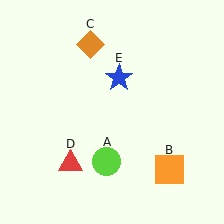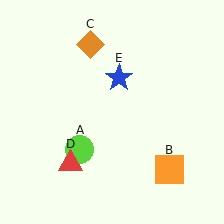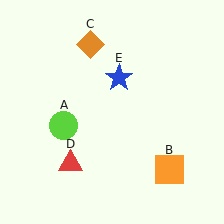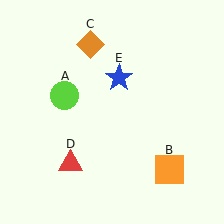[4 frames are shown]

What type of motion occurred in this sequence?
The lime circle (object A) rotated clockwise around the center of the scene.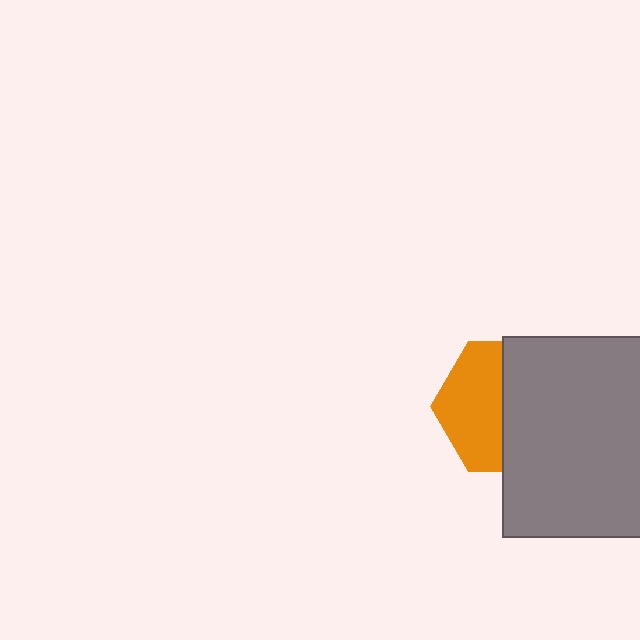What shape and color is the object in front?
The object in front is a gray rectangle.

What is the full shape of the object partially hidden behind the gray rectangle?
The partially hidden object is an orange hexagon.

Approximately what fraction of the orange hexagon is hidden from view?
Roughly 54% of the orange hexagon is hidden behind the gray rectangle.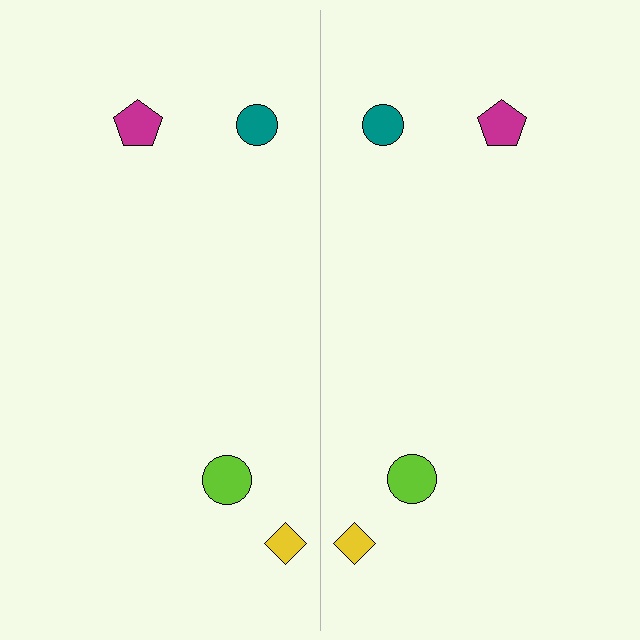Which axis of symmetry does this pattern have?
The pattern has a vertical axis of symmetry running through the center of the image.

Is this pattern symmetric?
Yes, this pattern has bilateral (reflection) symmetry.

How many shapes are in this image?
There are 8 shapes in this image.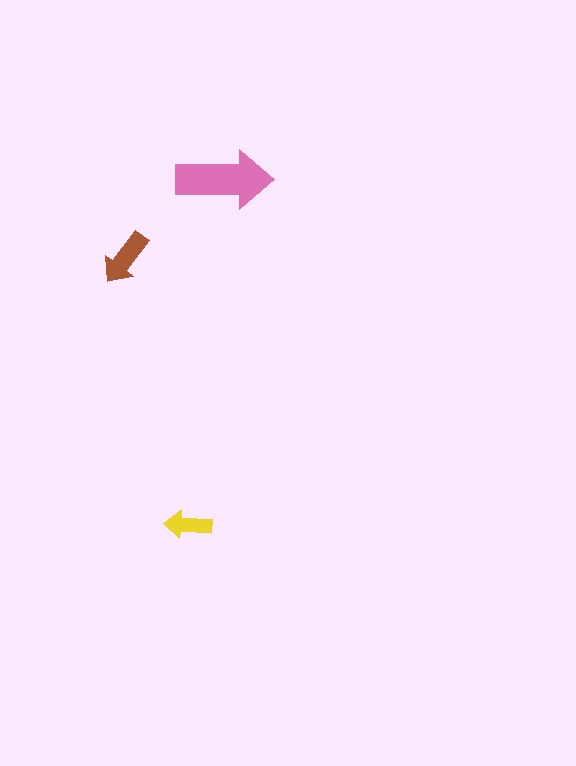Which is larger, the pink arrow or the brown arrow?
The pink one.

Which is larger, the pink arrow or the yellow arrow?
The pink one.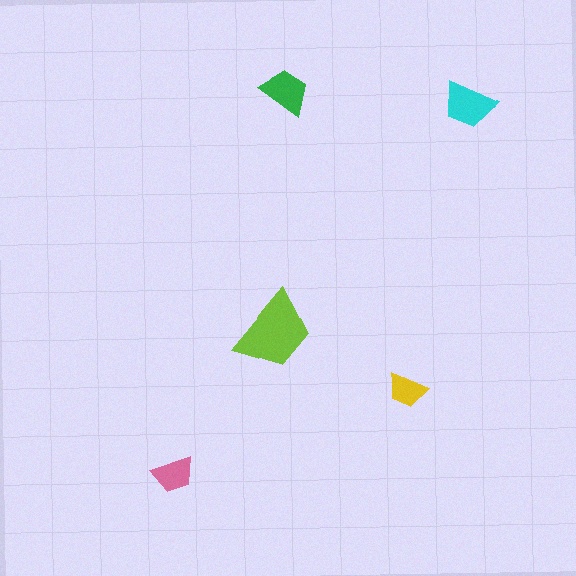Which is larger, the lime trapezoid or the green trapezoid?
The lime one.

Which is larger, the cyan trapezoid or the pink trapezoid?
The cyan one.